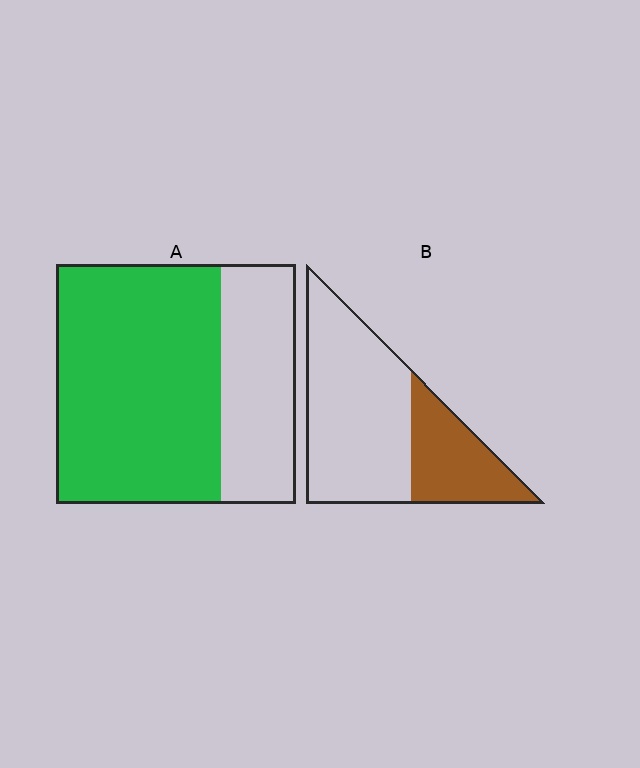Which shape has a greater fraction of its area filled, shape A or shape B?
Shape A.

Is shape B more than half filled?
No.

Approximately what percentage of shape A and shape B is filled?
A is approximately 70% and B is approximately 30%.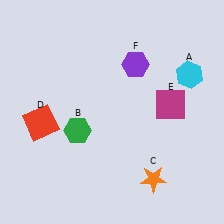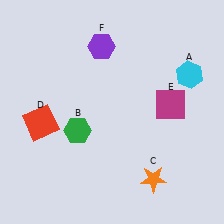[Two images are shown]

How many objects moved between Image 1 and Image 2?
1 object moved between the two images.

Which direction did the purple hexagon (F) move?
The purple hexagon (F) moved left.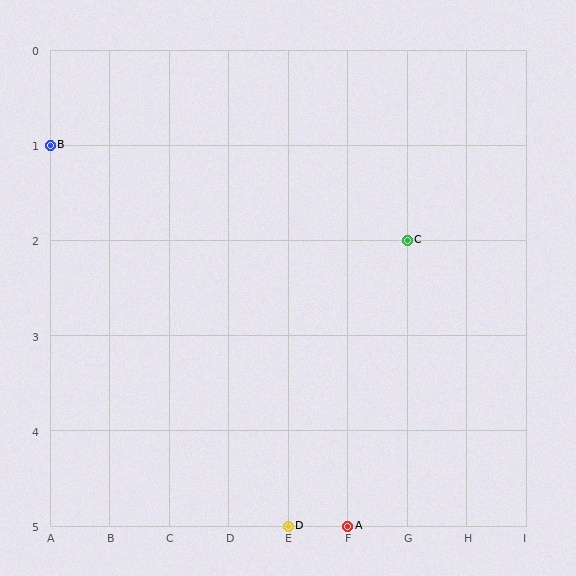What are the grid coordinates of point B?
Point B is at grid coordinates (A, 1).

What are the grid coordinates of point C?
Point C is at grid coordinates (G, 2).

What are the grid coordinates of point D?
Point D is at grid coordinates (E, 5).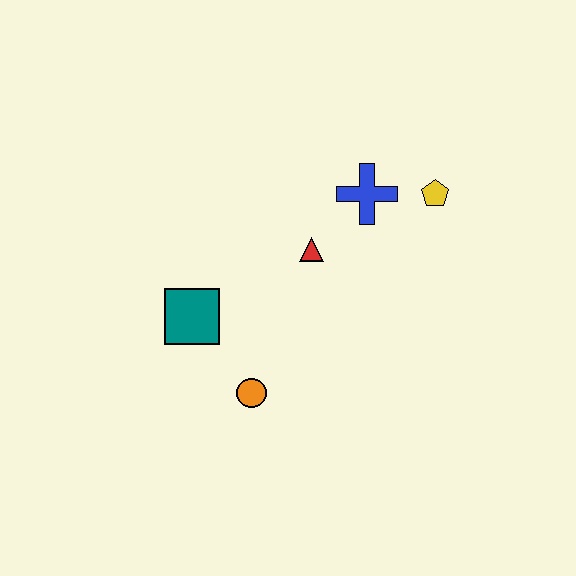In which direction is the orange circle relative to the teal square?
The orange circle is below the teal square.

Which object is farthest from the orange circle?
The yellow pentagon is farthest from the orange circle.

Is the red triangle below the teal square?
No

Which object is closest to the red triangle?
The blue cross is closest to the red triangle.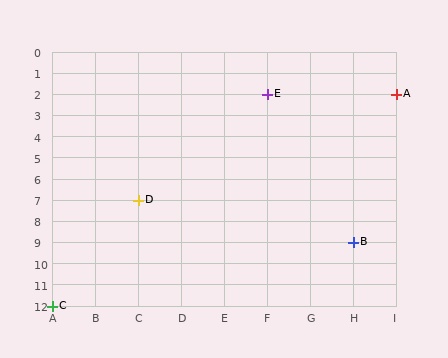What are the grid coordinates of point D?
Point D is at grid coordinates (C, 7).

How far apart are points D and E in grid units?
Points D and E are 3 columns and 5 rows apart (about 5.8 grid units diagonally).